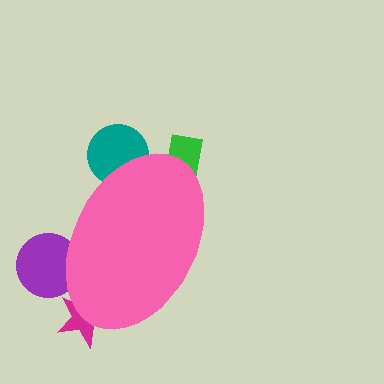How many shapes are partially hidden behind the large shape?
4 shapes are partially hidden.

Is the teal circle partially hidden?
Yes, the teal circle is partially hidden behind the pink ellipse.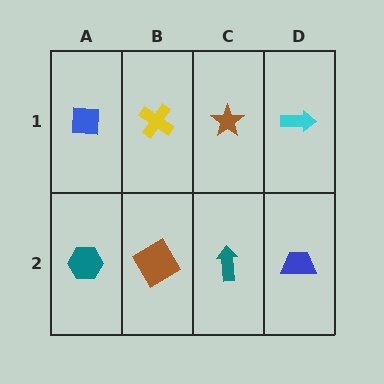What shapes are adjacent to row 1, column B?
A brown diamond (row 2, column B), a blue square (row 1, column A), a brown star (row 1, column C).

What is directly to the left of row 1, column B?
A blue square.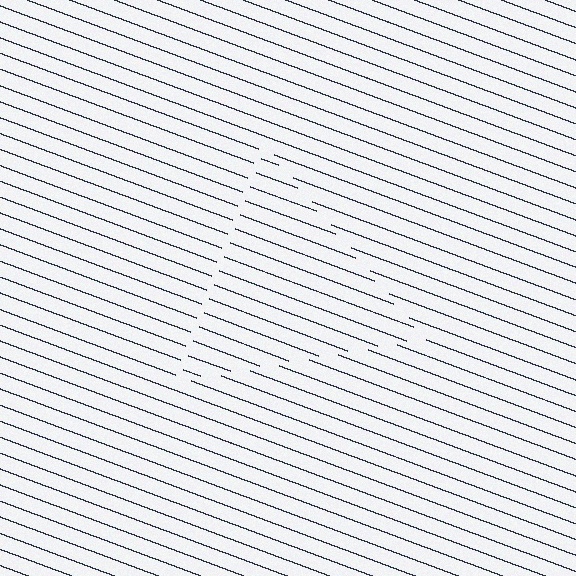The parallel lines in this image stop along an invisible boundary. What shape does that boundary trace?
An illusory triangle. The interior of the shape contains the same grating, shifted by half a period — the contour is defined by the phase discontinuity where line-ends from the inner and outer gratings abut.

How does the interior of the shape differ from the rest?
The interior of the shape contains the same grating, shifted by half a period — the contour is defined by the phase discontinuity where line-ends from the inner and outer gratings abut.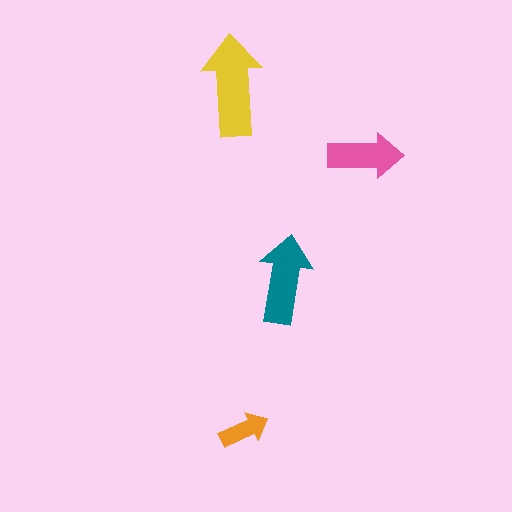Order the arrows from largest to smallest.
the yellow one, the teal one, the pink one, the orange one.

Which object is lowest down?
The orange arrow is bottommost.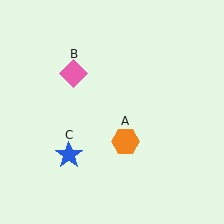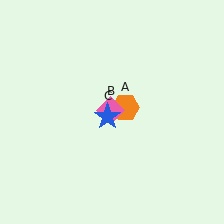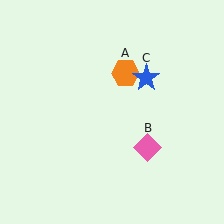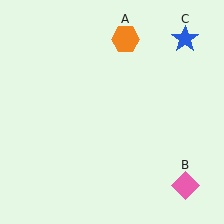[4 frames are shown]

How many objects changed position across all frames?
3 objects changed position: orange hexagon (object A), pink diamond (object B), blue star (object C).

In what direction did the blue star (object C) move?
The blue star (object C) moved up and to the right.